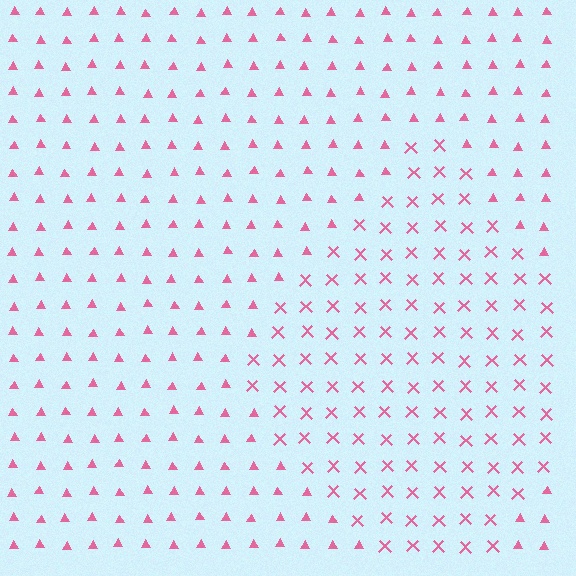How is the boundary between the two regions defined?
The boundary is defined by a change in element shape: X marks inside vs. triangles outside. All elements share the same color and spacing.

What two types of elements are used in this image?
The image uses X marks inside the diamond region and triangles outside it.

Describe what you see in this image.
The image is filled with small pink elements arranged in a uniform grid. A diamond-shaped region contains X marks, while the surrounding area contains triangles. The boundary is defined purely by the change in element shape.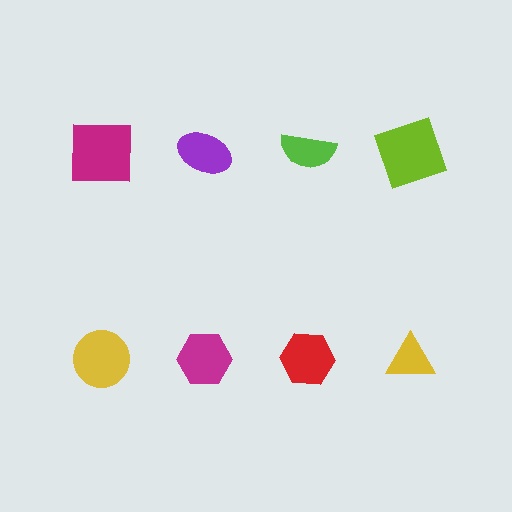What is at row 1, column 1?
A magenta square.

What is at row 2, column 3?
A red hexagon.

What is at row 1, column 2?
A purple ellipse.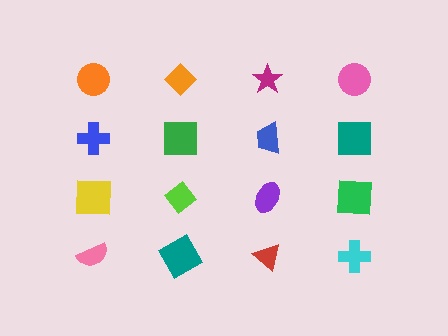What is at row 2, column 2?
A green square.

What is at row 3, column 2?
A lime diamond.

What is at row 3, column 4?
A green square.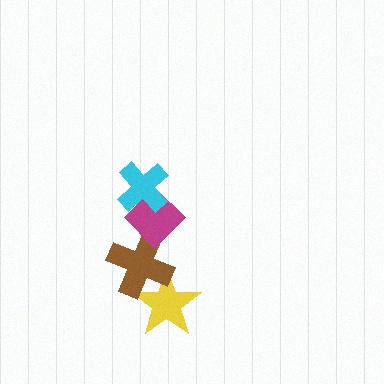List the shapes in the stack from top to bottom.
From top to bottom: the cyan cross, the magenta diamond, the brown cross, the yellow star.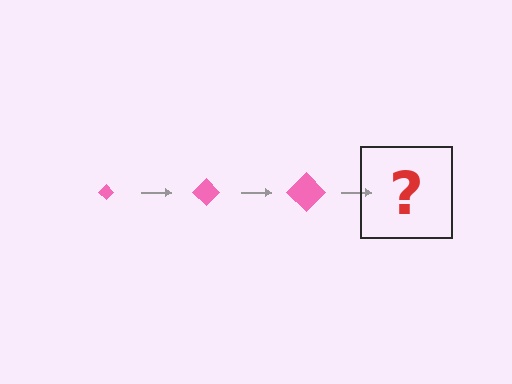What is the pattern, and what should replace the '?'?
The pattern is that the diamond gets progressively larger each step. The '?' should be a pink diamond, larger than the previous one.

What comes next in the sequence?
The next element should be a pink diamond, larger than the previous one.